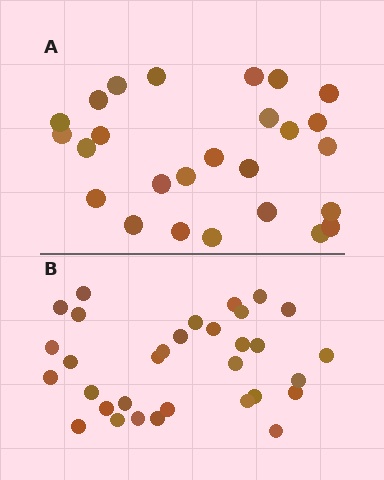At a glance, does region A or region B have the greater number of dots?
Region B (the bottom region) has more dots.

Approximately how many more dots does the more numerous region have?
Region B has about 6 more dots than region A.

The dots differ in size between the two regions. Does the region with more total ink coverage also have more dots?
No. Region A has more total ink coverage because its dots are larger, but region B actually contains more individual dots. Total area can be misleading — the number of items is what matters here.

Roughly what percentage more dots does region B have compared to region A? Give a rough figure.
About 25% more.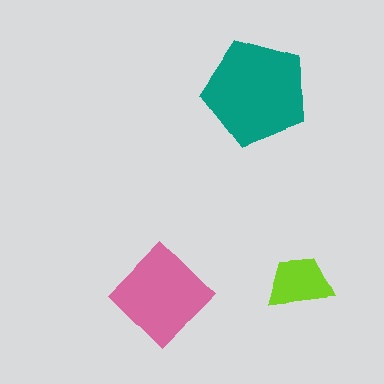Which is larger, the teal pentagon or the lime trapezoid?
The teal pentagon.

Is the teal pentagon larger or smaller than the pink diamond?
Larger.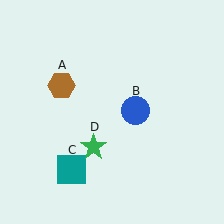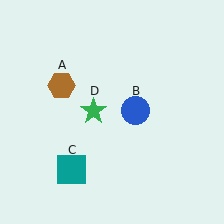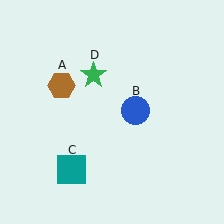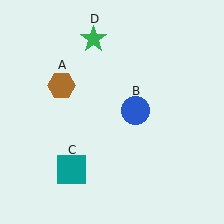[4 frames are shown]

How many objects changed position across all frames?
1 object changed position: green star (object D).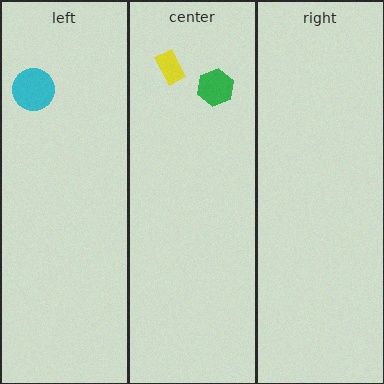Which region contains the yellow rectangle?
The center region.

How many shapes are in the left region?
1.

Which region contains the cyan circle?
The left region.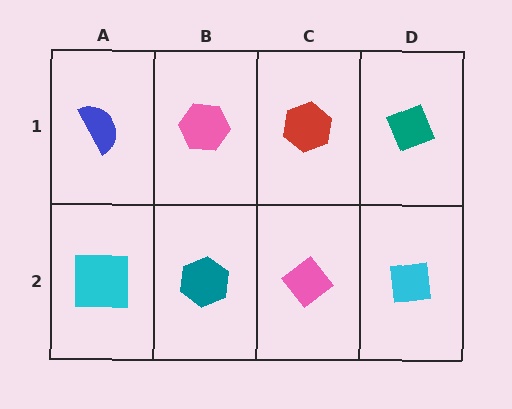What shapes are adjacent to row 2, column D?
A teal diamond (row 1, column D), a pink diamond (row 2, column C).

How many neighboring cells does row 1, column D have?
2.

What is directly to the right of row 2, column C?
A cyan square.